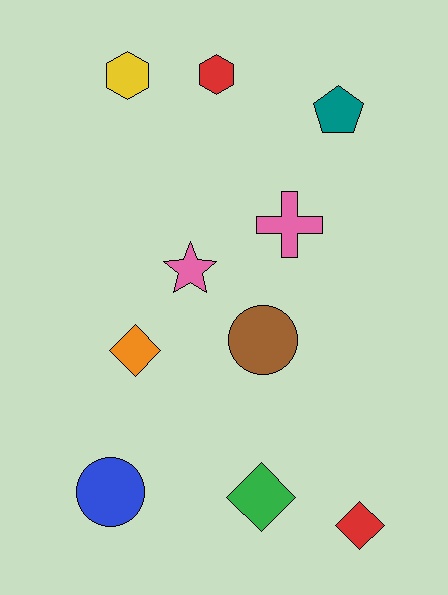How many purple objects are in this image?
There are no purple objects.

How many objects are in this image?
There are 10 objects.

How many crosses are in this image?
There is 1 cross.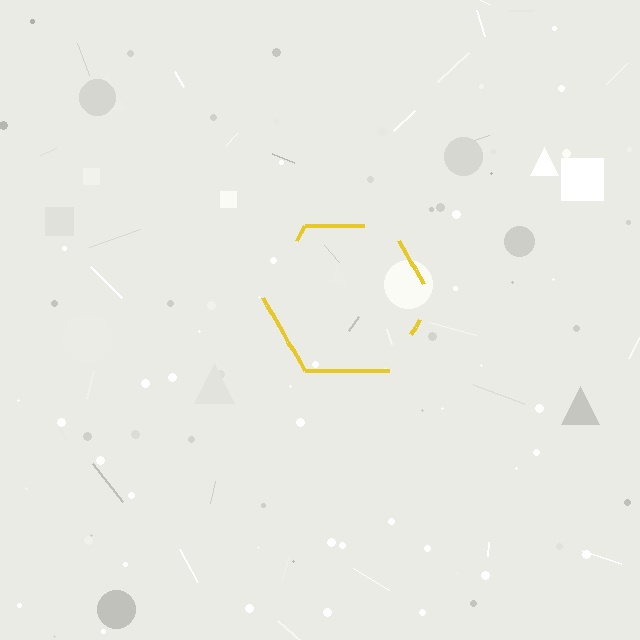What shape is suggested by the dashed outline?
The dashed outline suggests a hexagon.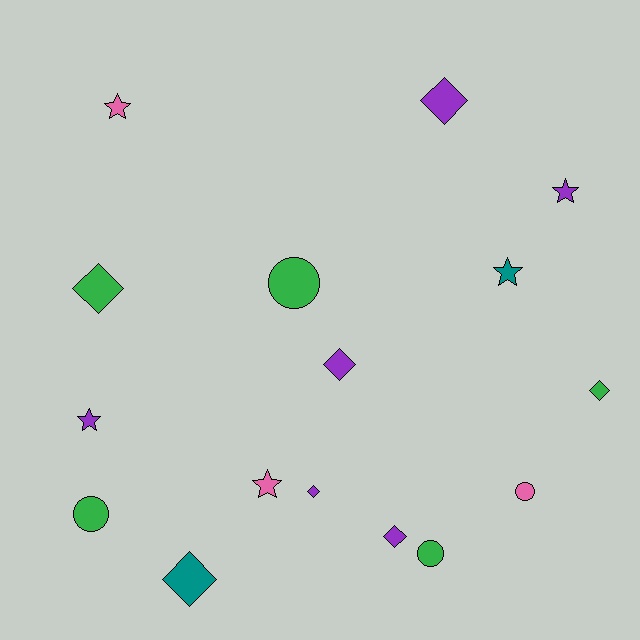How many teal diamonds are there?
There is 1 teal diamond.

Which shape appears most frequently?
Diamond, with 7 objects.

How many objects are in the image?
There are 16 objects.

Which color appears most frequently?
Purple, with 6 objects.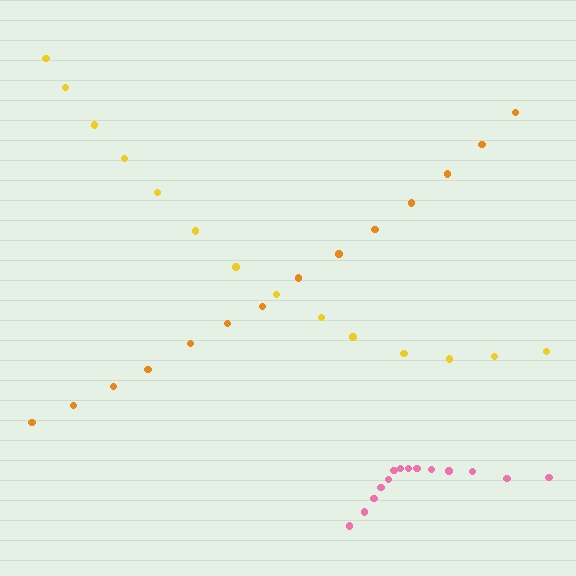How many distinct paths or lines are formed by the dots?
There are 3 distinct paths.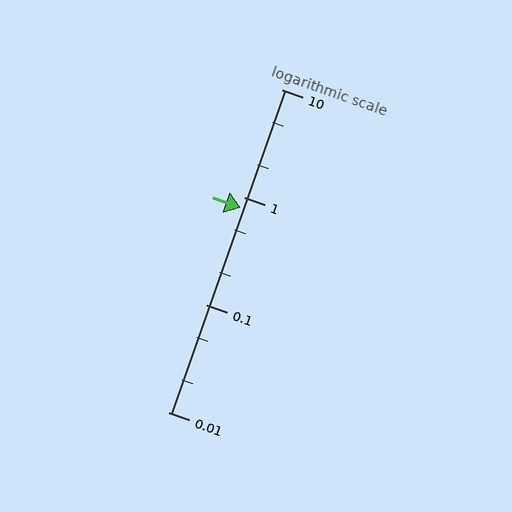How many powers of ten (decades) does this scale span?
The scale spans 3 decades, from 0.01 to 10.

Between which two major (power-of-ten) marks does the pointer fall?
The pointer is between 0.1 and 1.